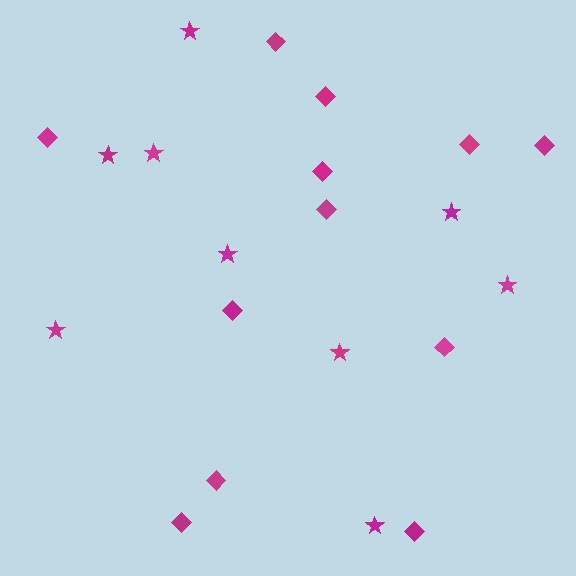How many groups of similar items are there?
There are 2 groups: one group of diamonds (12) and one group of stars (9).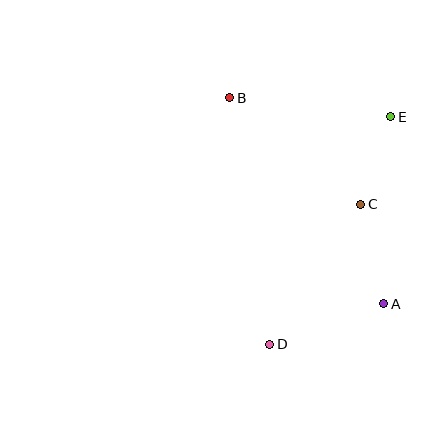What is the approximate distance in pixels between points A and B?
The distance between A and B is approximately 257 pixels.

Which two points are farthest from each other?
Points D and E are farthest from each other.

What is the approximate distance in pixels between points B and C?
The distance between B and C is approximately 169 pixels.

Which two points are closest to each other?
Points C and E are closest to each other.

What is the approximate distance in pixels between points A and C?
The distance between A and C is approximately 102 pixels.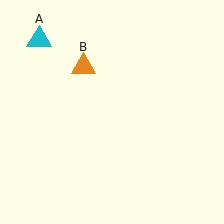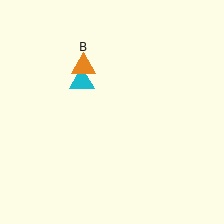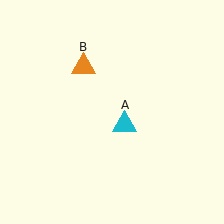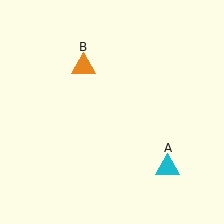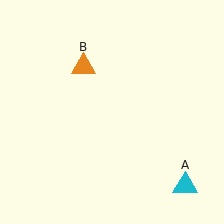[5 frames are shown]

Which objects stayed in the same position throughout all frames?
Orange triangle (object B) remained stationary.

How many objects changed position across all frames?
1 object changed position: cyan triangle (object A).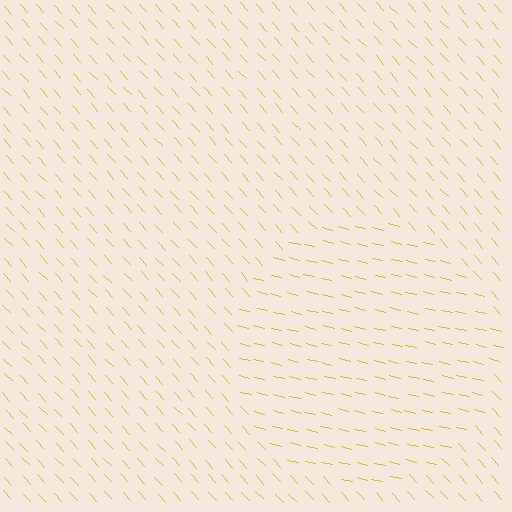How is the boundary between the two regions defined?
The boundary is defined purely by a change in line orientation (approximately 34 degrees difference). All lines are the same color and thickness.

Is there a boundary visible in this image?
Yes, there is a texture boundary formed by a change in line orientation.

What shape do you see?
I see a circle.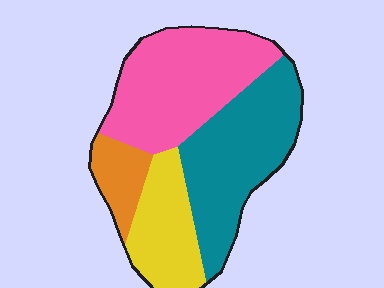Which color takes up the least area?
Orange, at roughly 10%.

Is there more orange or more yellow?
Yellow.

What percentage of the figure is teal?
Teal takes up about one third (1/3) of the figure.